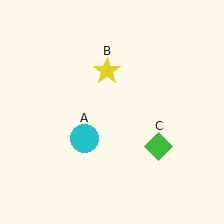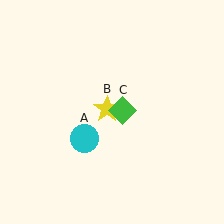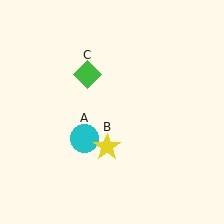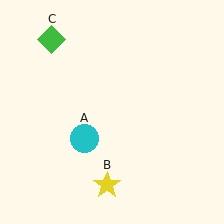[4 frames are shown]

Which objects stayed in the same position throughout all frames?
Cyan circle (object A) remained stationary.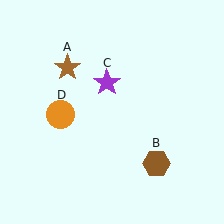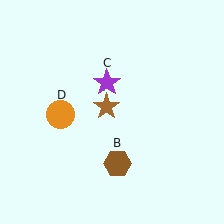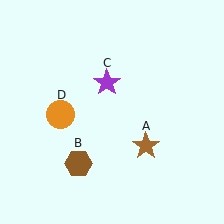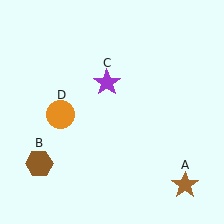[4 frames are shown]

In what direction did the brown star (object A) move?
The brown star (object A) moved down and to the right.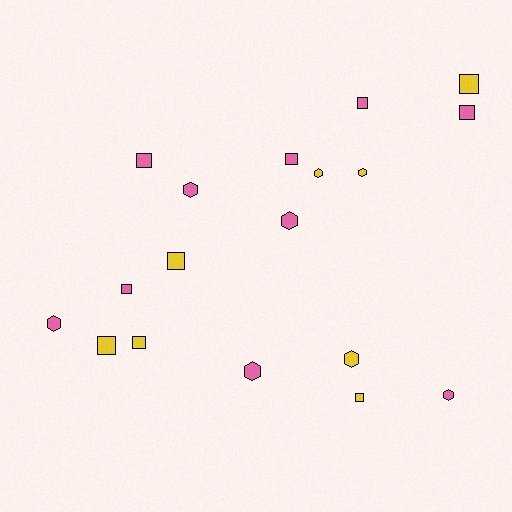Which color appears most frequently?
Pink, with 10 objects.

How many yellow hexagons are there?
There are 3 yellow hexagons.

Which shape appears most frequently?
Square, with 10 objects.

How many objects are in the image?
There are 18 objects.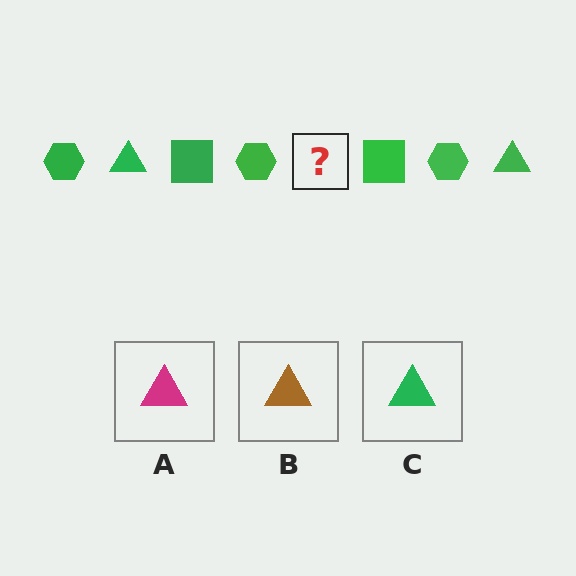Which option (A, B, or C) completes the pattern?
C.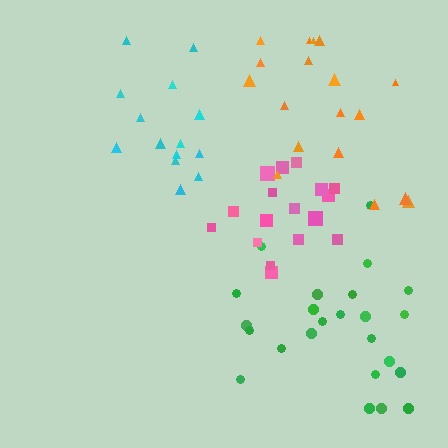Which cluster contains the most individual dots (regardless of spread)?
Green (24).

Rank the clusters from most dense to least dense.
pink, cyan, green, orange.